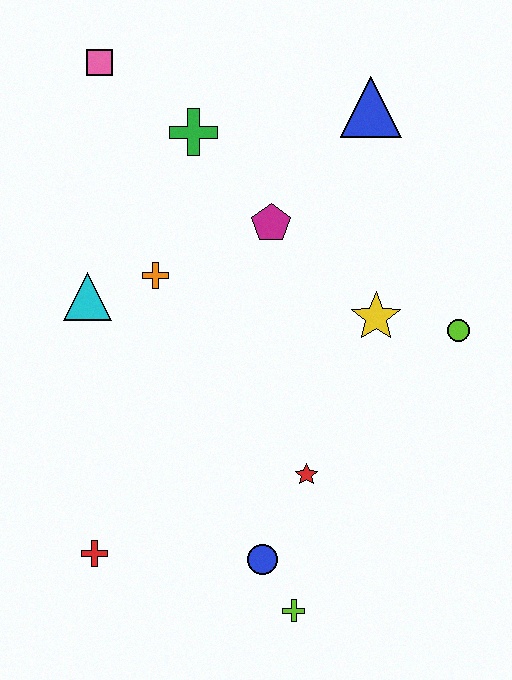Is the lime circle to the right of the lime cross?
Yes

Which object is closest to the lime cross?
The blue circle is closest to the lime cross.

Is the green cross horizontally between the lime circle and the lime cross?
No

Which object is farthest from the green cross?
The lime cross is farthest from the green cross.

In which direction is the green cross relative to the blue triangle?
The green cross is to the left of the blue triangle.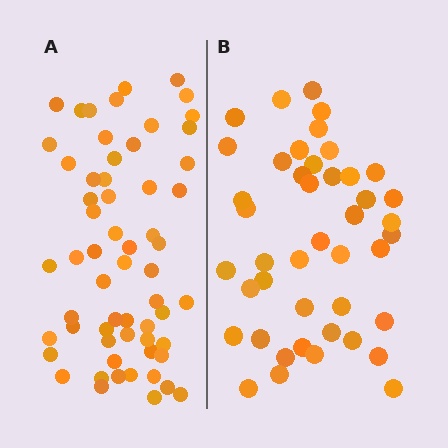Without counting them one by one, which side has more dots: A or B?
Region A (the left region) has more dots.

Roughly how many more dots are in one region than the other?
Region A has approximately 15 more dots than region B.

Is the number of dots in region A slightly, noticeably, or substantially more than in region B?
Region A has noticeably more, but not dramatically so. The ratio is roughly 1.4 to 1.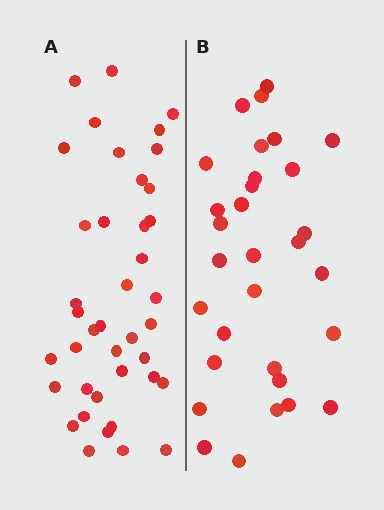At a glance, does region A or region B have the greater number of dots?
Region A (the left region) has more dots.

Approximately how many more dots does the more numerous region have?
Region A has roughly 8 or so more dots than region B.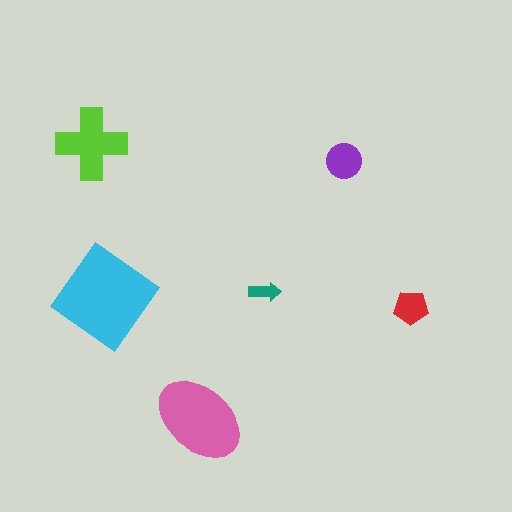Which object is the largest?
The cyan diamond.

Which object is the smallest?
The teal arrow.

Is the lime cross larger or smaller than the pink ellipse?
Smaller.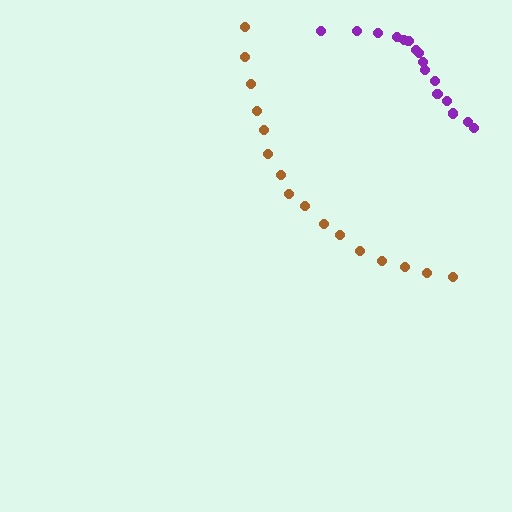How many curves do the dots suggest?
There are 2 distinct paths.